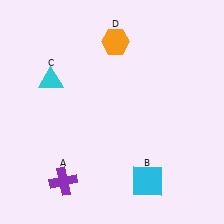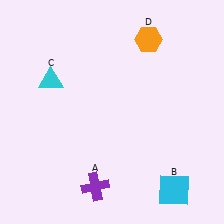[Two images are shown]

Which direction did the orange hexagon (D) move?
The orange hexagon (D) moved right.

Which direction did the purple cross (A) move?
The purple cross (A) moved right.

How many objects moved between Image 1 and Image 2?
3 objects moved between the two images.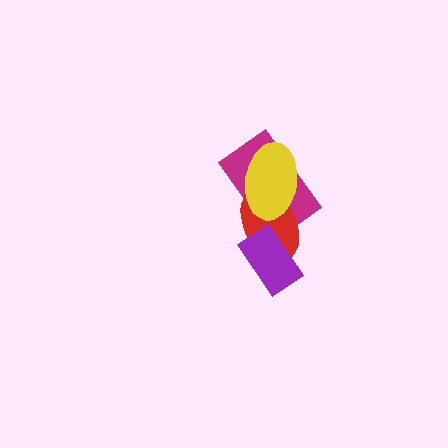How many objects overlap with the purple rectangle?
1 object overlaps with the purple rectangle.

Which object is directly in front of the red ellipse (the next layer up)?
The yellow ellipse is directly in front of the red ellipse.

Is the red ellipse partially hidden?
Yes, it is partially covered by another shape.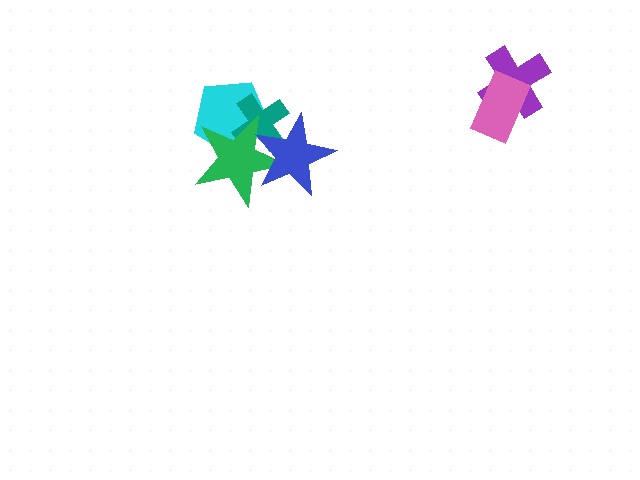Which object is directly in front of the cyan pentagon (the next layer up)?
The teal cross is directly in front of the cyan pentagon.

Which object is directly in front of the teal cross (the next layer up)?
The green star is directly in front of the teal cross.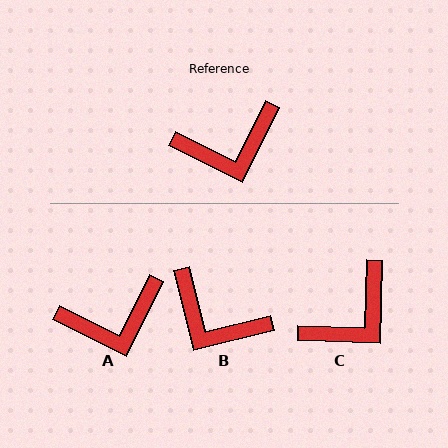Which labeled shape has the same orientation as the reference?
A.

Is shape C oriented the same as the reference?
No, it is off by about 24 degrees.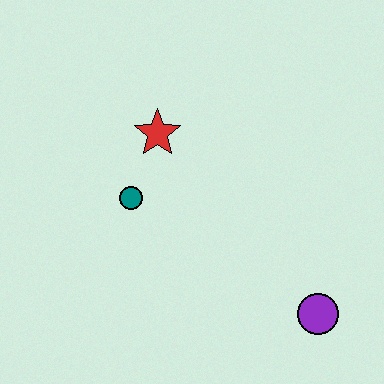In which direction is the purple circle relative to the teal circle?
The purple circle is to the right of the teal circle.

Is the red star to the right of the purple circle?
No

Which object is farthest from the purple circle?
The red star is farthest from the purple circle.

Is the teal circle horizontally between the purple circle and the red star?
No